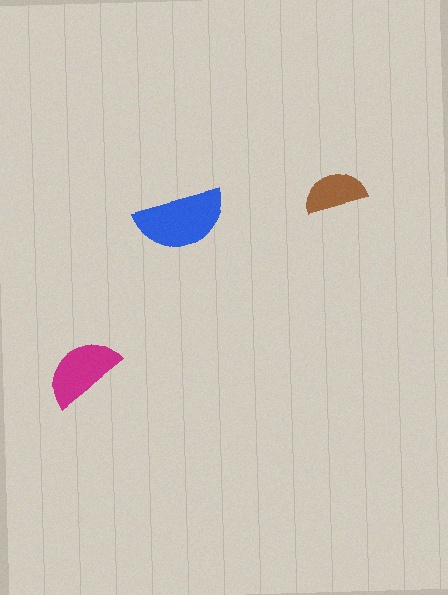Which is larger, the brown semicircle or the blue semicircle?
The blue one.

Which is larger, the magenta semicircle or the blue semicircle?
The blue one.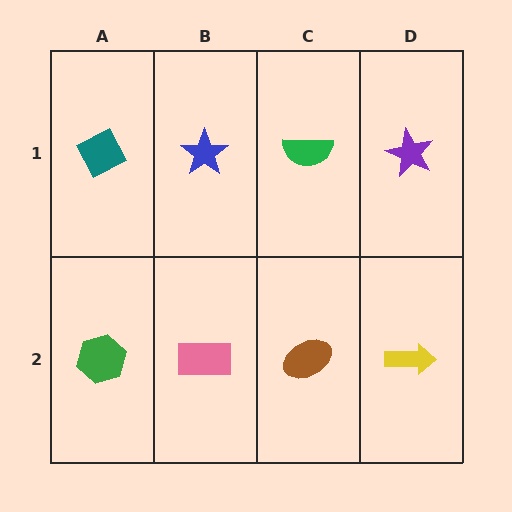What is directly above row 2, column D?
A purple star.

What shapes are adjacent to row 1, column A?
A green hexagon (row 2, column A), a blue star (row 1, column B).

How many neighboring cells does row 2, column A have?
2.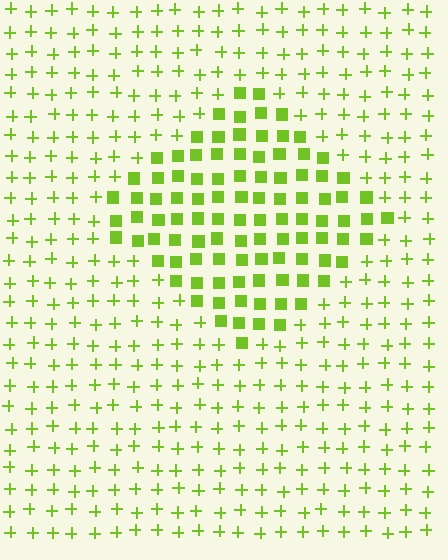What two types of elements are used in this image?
The image uses squares inside the diamond region and plus signs outside it.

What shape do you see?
I see a diamond.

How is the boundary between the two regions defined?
The boundary is defined by a change in element shape: squares inside vs. plus signs outside. All elements share the same color and spacing.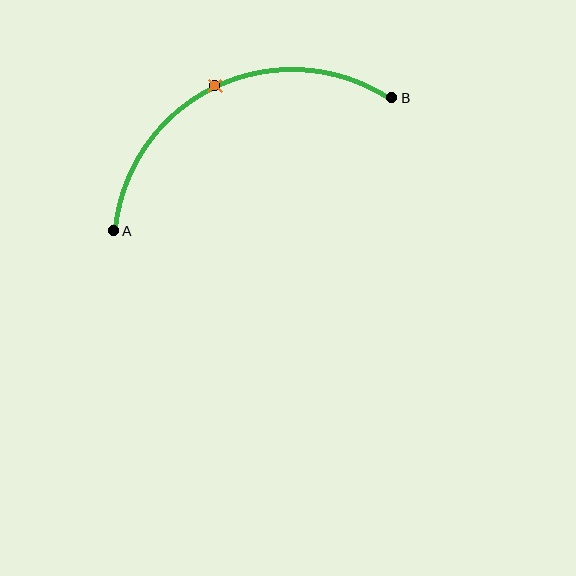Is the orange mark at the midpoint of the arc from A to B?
Yes. The orange mark lies on the arc at equal arc-length from both A and B — it is the arc midpoint.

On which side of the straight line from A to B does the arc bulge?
The arc bulges above the straight line connecting A and B.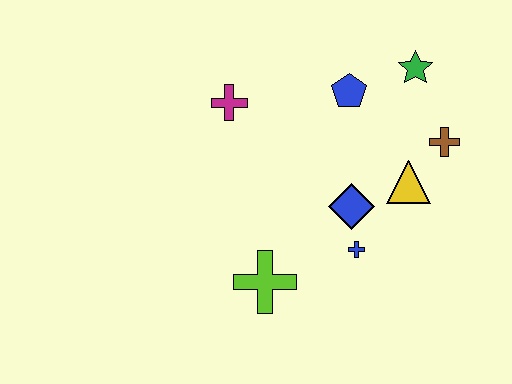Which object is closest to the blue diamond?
The blue cross is closest to the blue diamond.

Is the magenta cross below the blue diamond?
No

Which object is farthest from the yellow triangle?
The magenta cross is farthest from the yellow triangle.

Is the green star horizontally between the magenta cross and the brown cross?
Yes